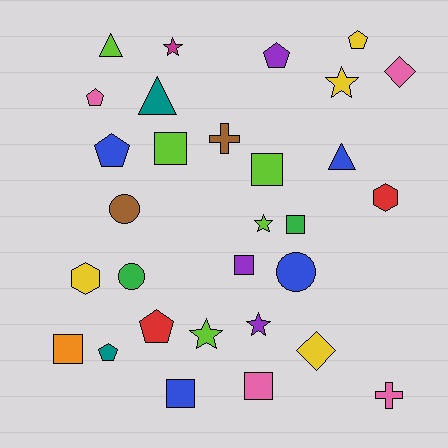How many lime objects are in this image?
There are 5 lime objects.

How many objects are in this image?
There are 30 objects.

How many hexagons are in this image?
There are 2 hexagons.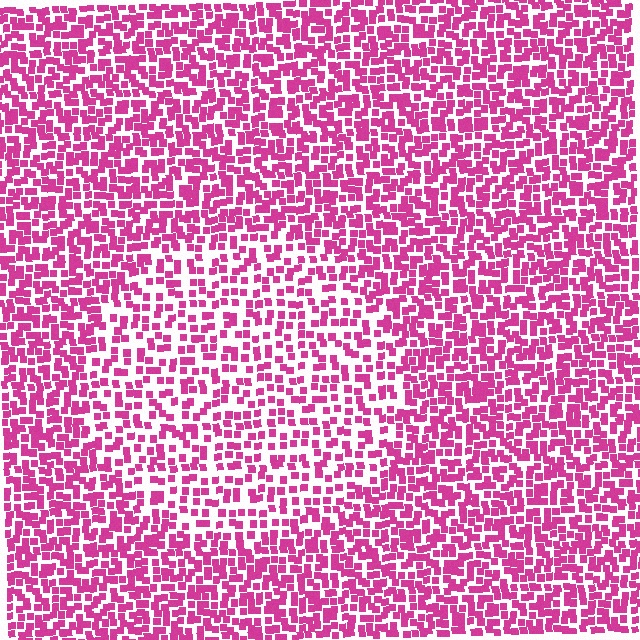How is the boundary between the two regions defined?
The boundary is defined by a change in element density (approximately 1.7x ratio). All elements are the same color, size, and shape.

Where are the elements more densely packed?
The elements are more densely packed outside the circle boundary.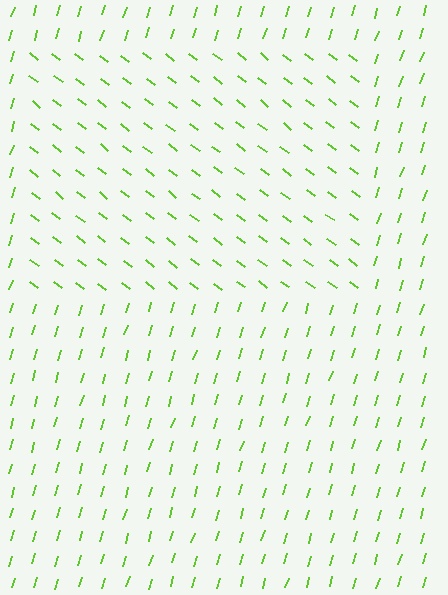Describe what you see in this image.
The image is filled with small lime line segments. A rectangle region in the image has lines oriented differently from the surrounding lines, creating a visible texture boundary.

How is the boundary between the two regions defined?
The boundary is defined purely by a change in line orientation (approximately 70 degrees difference). All lines are the same color and thickness.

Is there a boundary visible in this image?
Yes, there is a texture boundary formed by a change in line orientation.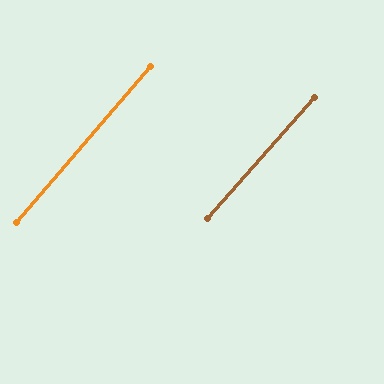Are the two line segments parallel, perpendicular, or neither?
Parallel — their directions differ by only 0.8°.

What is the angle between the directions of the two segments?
Approximately 1 degree.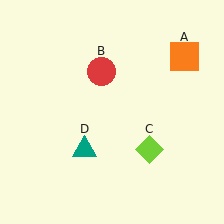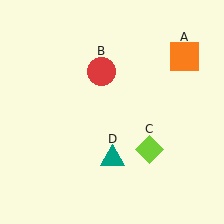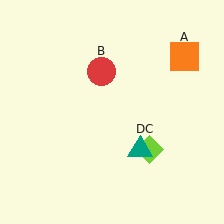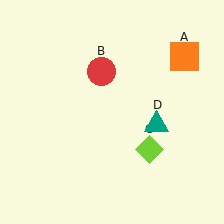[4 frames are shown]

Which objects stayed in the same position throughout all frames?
Orange square (object A) and red circle (object B) and lime diamond (object C) remained stationary.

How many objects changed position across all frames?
1 object changed position: teal triangle (object D).